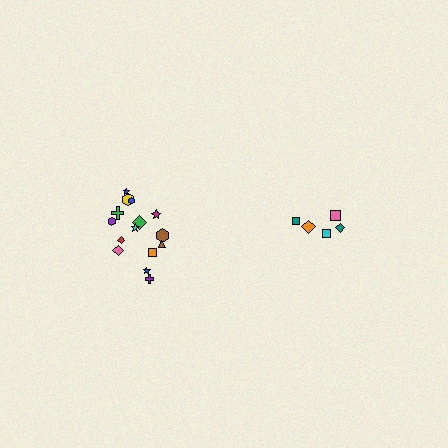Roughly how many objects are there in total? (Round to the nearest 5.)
Roughly 20 objects in total.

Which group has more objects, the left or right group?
The left group.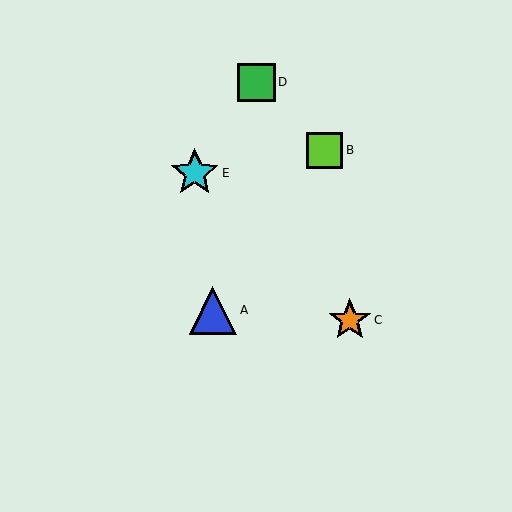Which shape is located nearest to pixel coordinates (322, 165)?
The lime square (labeled B) at (325, 150) is nearest to that location.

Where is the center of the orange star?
The center of the orange star is at (350, 320).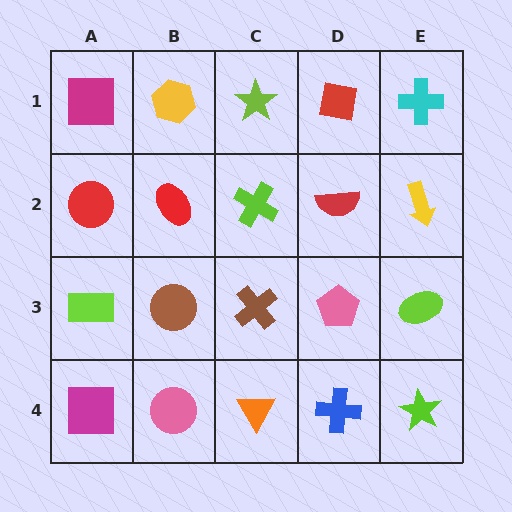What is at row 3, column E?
A lime ellipse.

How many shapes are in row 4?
5 shapes.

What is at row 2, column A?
A red circle.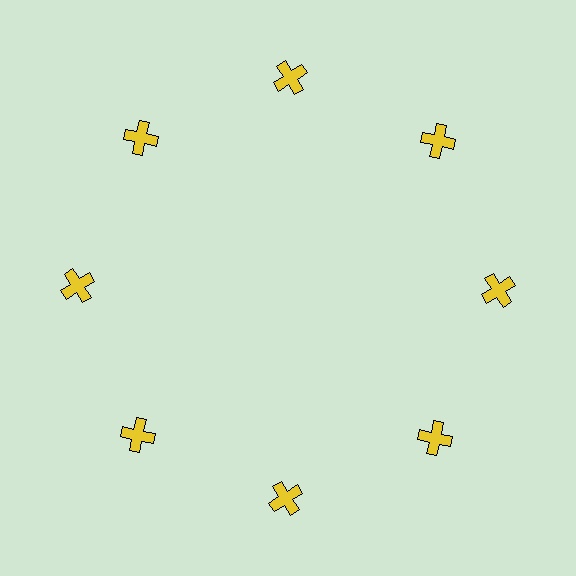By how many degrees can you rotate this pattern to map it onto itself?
The pattern maps onto itself every 45 degrees of rotation.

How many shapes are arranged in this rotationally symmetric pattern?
There are 8 shapes, arranged in 8 groups of 1.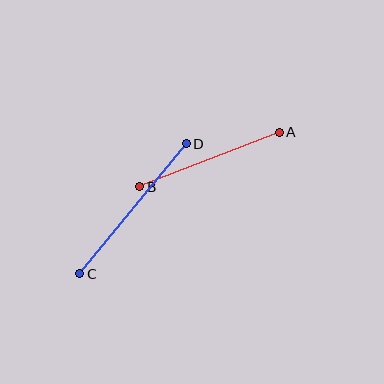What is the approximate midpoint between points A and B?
The midpoint is at approximately (210, 160) pixels.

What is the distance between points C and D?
The distance is approximately 168 pixels.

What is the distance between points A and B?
The distance is approximately 150 pixels.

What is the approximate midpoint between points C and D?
The midpoint is at approximately (133, 209) pixels.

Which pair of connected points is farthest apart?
Points C and D are farthest apart.